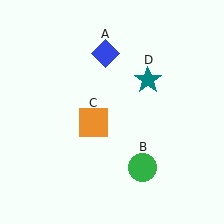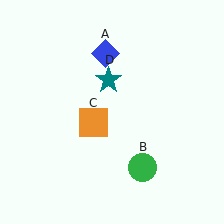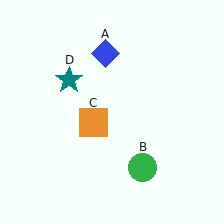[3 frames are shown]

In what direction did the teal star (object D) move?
The teal star (object D) moved left.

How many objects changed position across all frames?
1 object changed position: teal star (object D).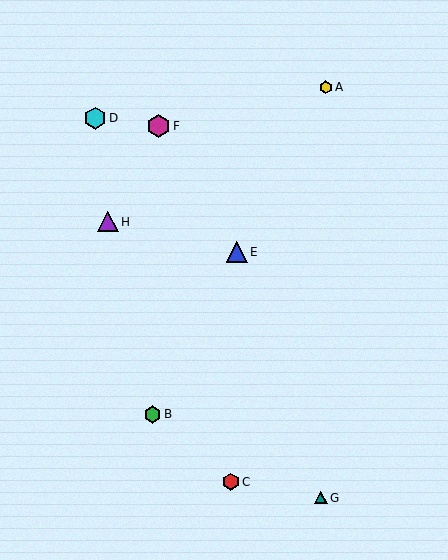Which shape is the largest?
The magenta hexagon (labeled F) is the largest.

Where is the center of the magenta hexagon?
The center of the magenta hexagon is at (158, 126).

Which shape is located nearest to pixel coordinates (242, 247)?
The blue triangle (labeled E) at (237, 252) is nearest to that location.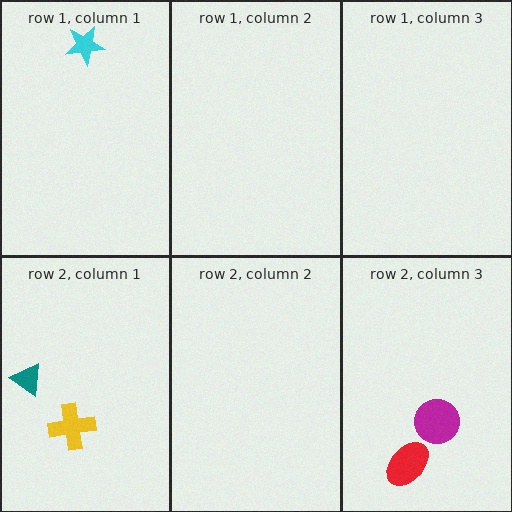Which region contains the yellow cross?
The row 2, column 1 region.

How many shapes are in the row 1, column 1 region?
1.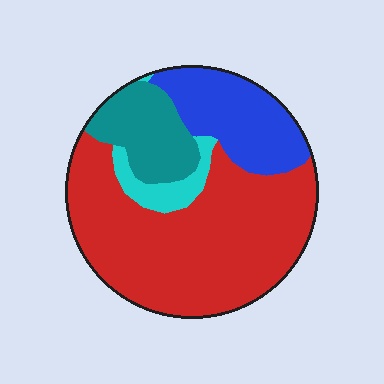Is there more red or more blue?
Red.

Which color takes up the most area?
Red, at roughly 60%.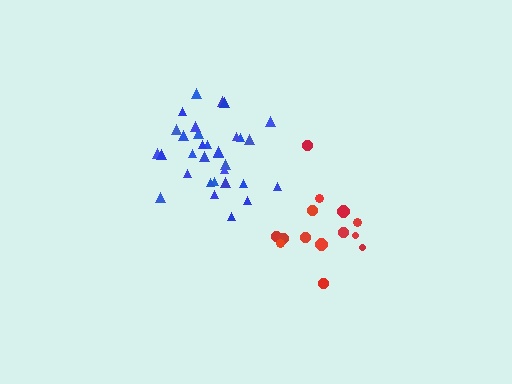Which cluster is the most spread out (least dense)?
Red.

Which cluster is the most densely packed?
Blue.